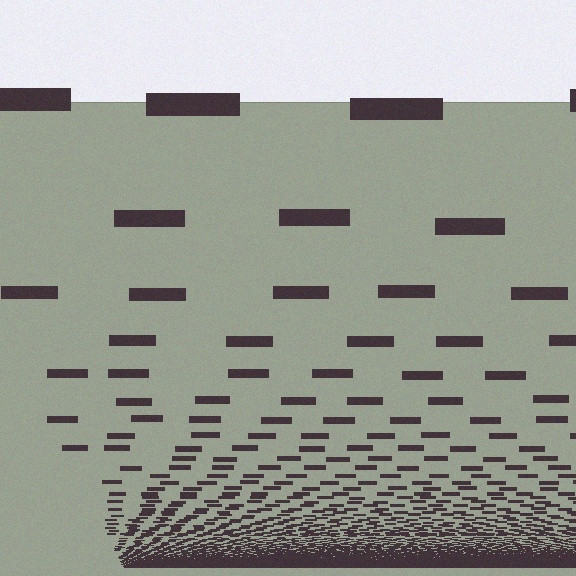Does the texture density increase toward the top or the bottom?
Density increases toward the bottom.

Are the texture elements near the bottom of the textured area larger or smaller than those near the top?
Smaller. The gradient is inverted — elements near the bottom are smaller and denser.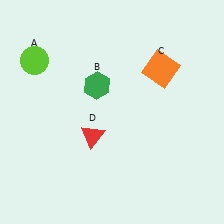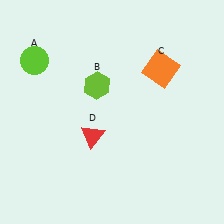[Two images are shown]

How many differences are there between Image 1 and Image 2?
There is 1 difference between the two images.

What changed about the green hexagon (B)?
In Image 1, B is green. In Image 2, it changed to lime.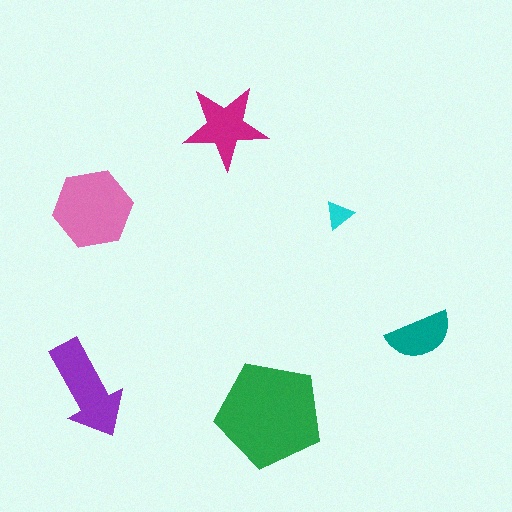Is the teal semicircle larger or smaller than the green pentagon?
Smaller.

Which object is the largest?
The green pentagon.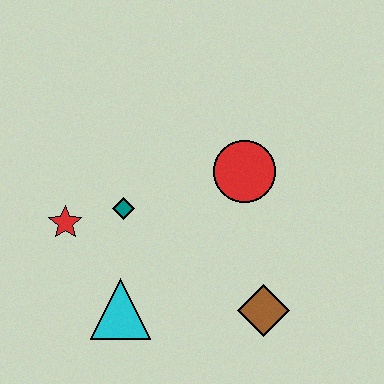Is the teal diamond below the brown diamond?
No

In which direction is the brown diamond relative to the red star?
The brown diamond is to the right of the red star.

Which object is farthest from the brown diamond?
The red star is farthest from the brown diamond.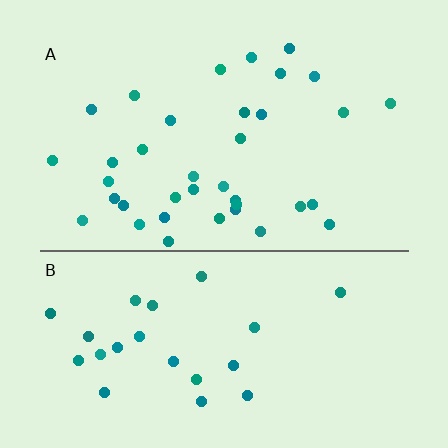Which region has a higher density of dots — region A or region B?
A (the top).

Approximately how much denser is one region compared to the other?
Approximately 1.5× — region A over region B.